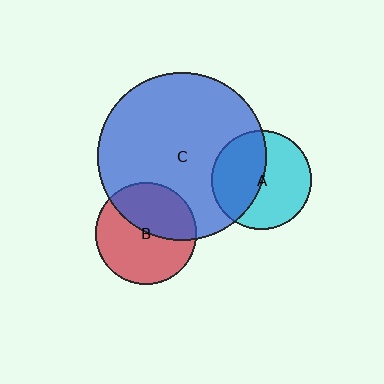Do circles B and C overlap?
Yes.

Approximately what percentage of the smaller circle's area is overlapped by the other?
Approximately 40%.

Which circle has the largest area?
Circle C (blue).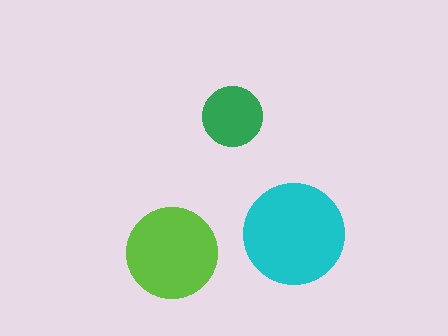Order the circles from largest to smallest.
the cyan one, the lime one, the green one.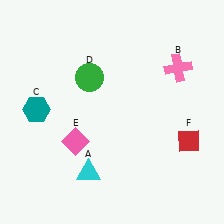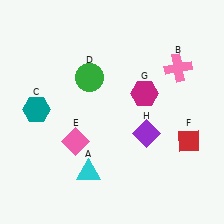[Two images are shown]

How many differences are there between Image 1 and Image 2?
There are 2 differences between the two images.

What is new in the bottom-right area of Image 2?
A purple diamond (H) was added in the bottom-right area of Image 2.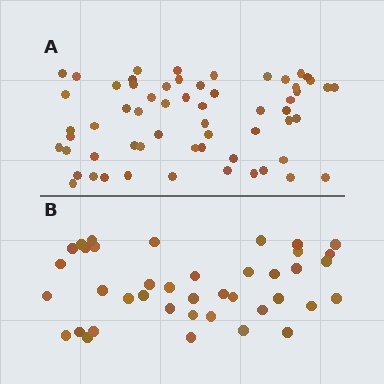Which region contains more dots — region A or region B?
Region A (the top region) has more dots.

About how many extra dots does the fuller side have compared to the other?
Region A has approximately 20 more dots than region B.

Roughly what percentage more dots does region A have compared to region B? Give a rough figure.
About 50% more.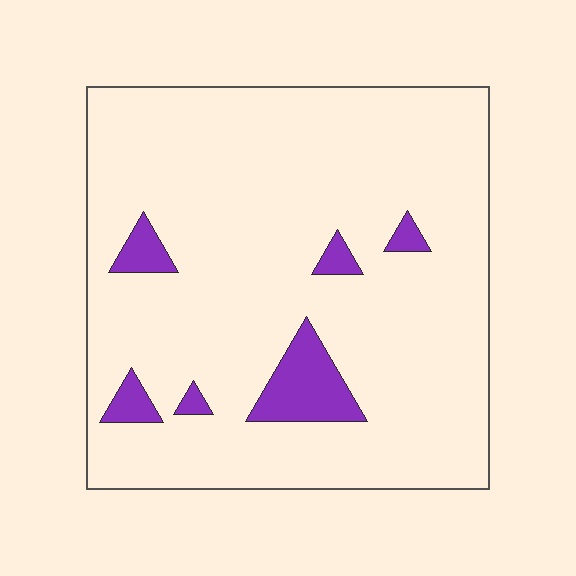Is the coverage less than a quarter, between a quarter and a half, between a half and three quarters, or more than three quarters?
Less than a quarter.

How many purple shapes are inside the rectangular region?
6.